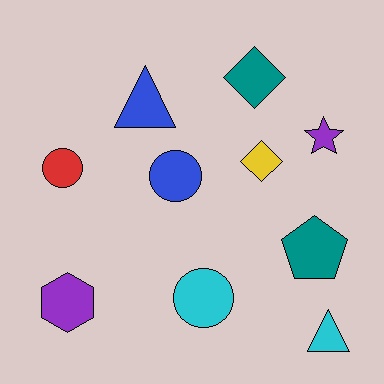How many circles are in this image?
There are 3 circles.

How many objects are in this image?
There are 10 objects.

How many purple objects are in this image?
There are 2 purple objects.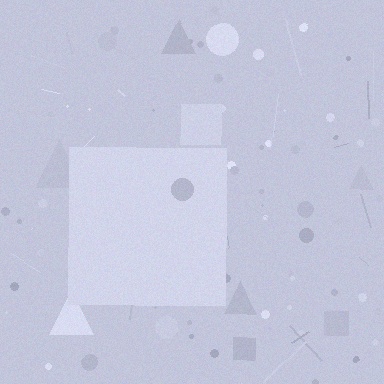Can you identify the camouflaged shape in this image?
The camouflaged shape is a square.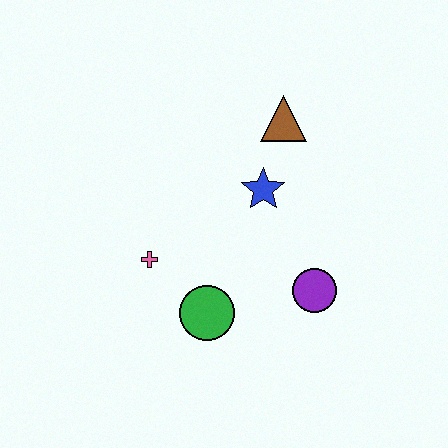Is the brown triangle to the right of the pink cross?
Yes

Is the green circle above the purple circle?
No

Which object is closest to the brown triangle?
The blue star is closest to the brown triangle.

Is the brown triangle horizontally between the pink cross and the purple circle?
Yes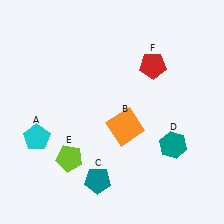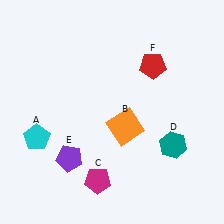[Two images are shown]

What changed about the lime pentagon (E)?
In Image 1, E is lime. In Image 2, it changed to purple.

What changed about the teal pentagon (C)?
In Image 1, C is teal. In Image 2, it changed to magenta.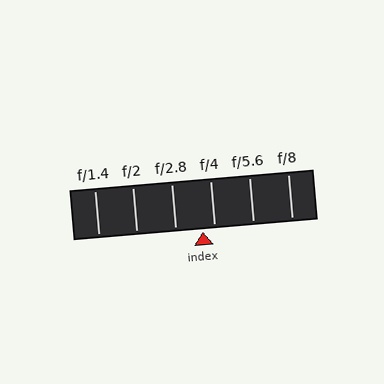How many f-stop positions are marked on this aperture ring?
There are 6 f-stop positions marked.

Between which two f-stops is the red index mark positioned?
The index mark is between f/2.8 and f/4.